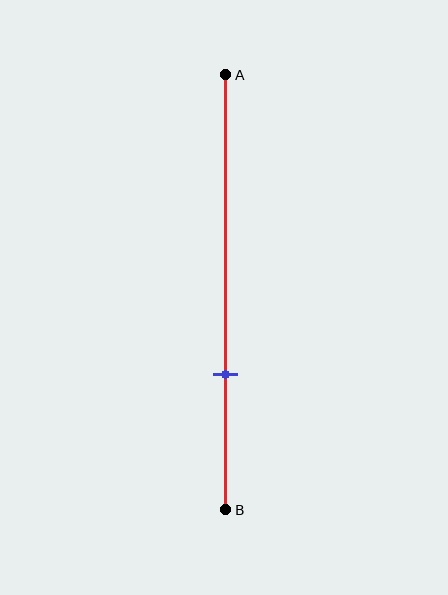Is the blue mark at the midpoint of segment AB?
No, the mark is at about 70% from A, not at the 50% midpoint.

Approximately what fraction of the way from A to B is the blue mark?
The blue mark is approximately 70% of the way from A to B.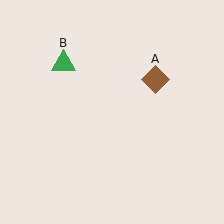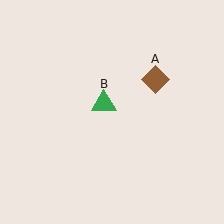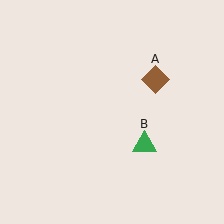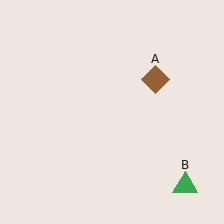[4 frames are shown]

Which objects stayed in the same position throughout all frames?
Brown diamond (object A) remained stationary.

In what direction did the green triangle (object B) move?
The green triangle (object B) moved down and to the right.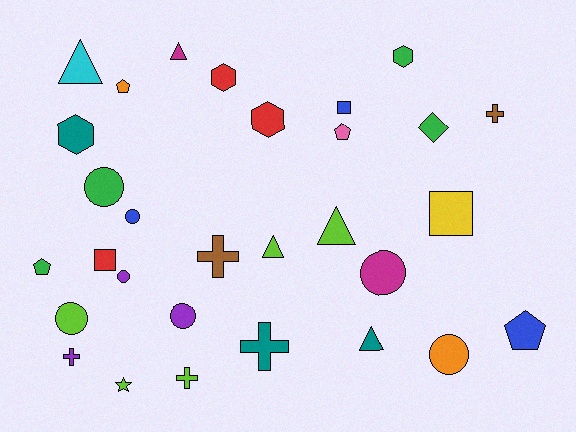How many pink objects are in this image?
There is 1 pink object.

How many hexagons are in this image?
There are 4 hexagons.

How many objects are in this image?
There are 30 objects.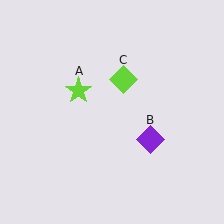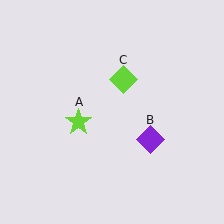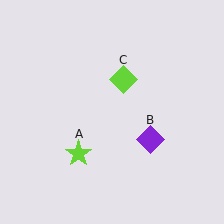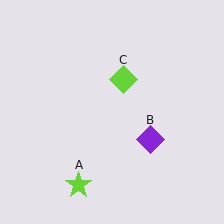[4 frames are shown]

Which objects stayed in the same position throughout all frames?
Purple diamond (object B) and lime diamond (object C) remained stationary.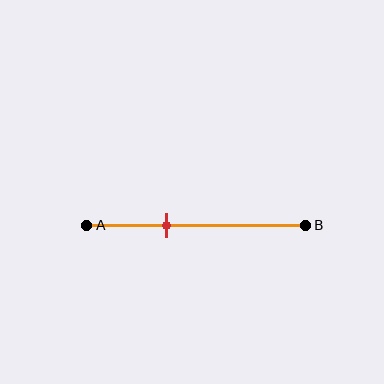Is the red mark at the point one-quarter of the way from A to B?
No, the mark is at about 35% from A, not at the 25% one-quarter point.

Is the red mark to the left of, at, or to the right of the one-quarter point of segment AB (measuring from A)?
The red mark is to the right of the one-quarter point of segment AB.